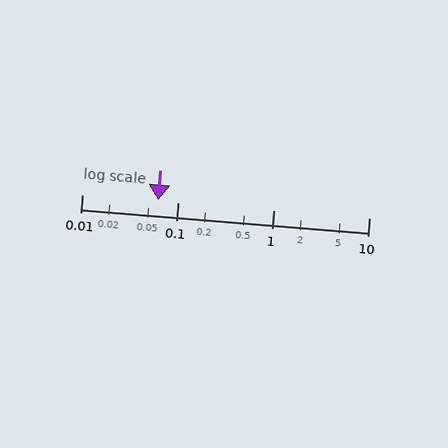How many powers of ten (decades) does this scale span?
The scale spans 3 decades, from 0.01 to 10.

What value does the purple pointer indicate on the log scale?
The pointer indicates approximately 0.062.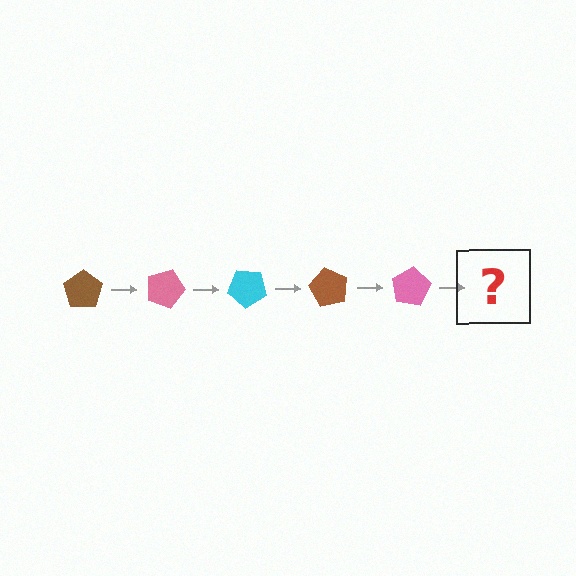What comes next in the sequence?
The next element should be a cyan pentagon, rotated 100 degrees from the start.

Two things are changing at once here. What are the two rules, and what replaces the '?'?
The two rules are that it rotates 20 degrees each step and the color cycles through brown, pink, and cyan. The '?' should be a cyan pentagon, rotated 100 degrees from the start.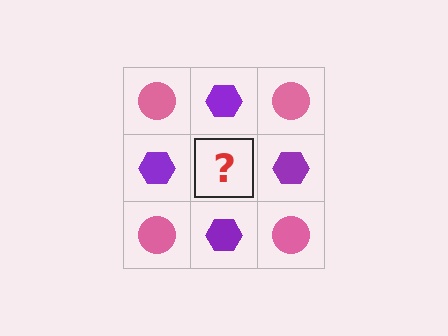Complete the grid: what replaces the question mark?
The question mark should be replaced with a pink circle.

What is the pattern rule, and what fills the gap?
The rule is that it alternates pink circle and purple hexagon in a checkerboard pattern. The gap should be filled with a pink circle.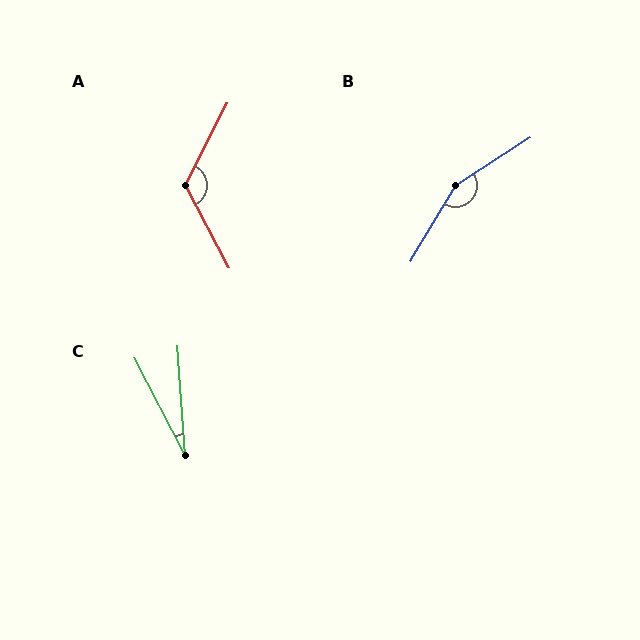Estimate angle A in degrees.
Approximately 125 degrees.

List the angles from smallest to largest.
C (23°), A (125°), B (153°).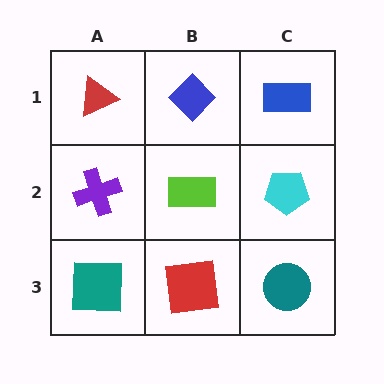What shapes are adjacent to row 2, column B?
A blue diamond (row 1, column B), a red square (row 3, column B), a purple cross (row 2, column A), a cyan pentagon (row 2, column C).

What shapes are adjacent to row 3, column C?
A cyan pentagon (row 2, column C), a red square (row 3, column B).